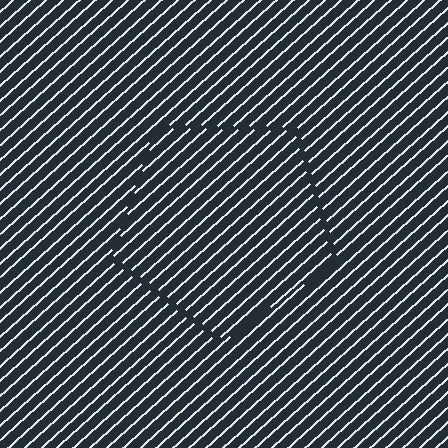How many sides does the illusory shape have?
5 sides — the line-ends trace a pentagon.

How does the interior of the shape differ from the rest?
The interior of the shape contains the same grating, shifted by half a period — the contour is defined by the phase discontinuity where line-ends from the inner and outer gratings abut.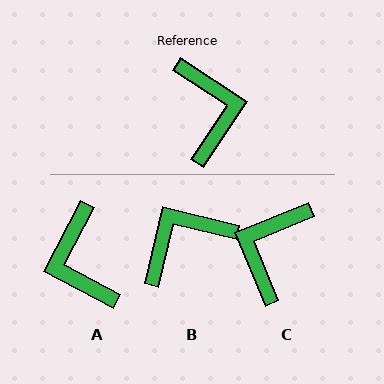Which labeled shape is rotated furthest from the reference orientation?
A, about 174 degrees away.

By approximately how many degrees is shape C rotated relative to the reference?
Approximately 146 degrees counter-clockwise.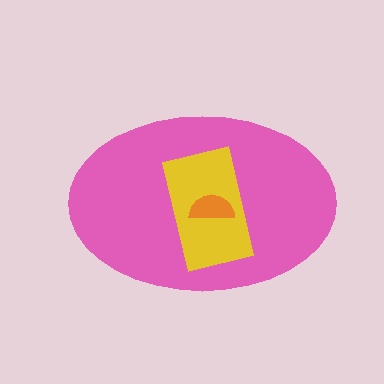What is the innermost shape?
The orange semicircle.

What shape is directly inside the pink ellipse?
The yellow rectangle.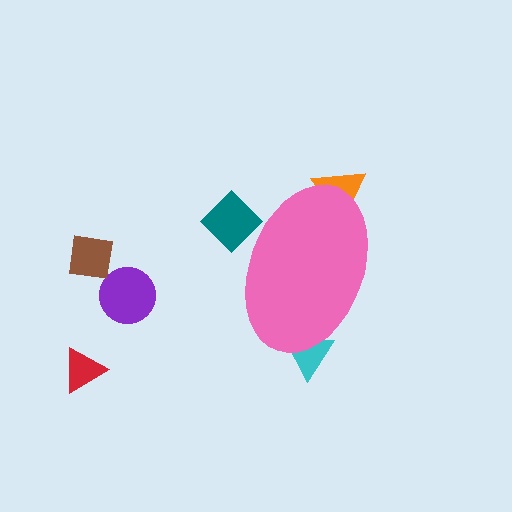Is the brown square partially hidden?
No, the brown square is fully visible.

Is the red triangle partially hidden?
No, the red triangle is fully visible.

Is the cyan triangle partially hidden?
Yes, the cyan triangle is partially hidden behind the pink ellipse.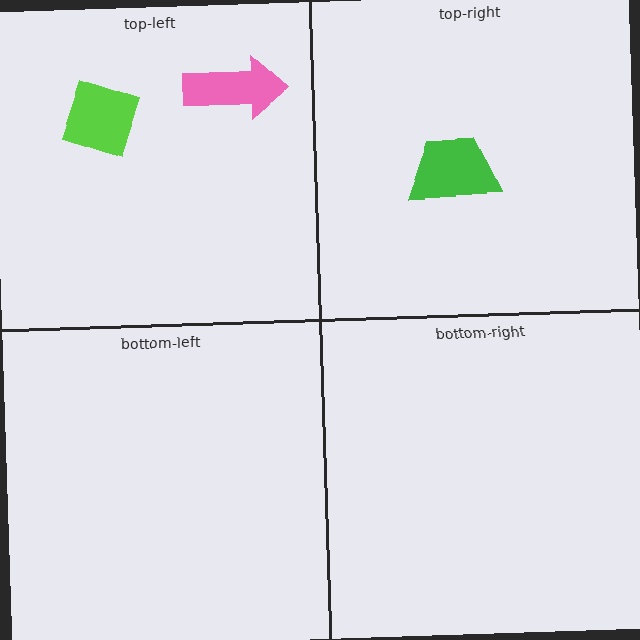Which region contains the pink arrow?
The top-left region.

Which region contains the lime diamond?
The top-left region.